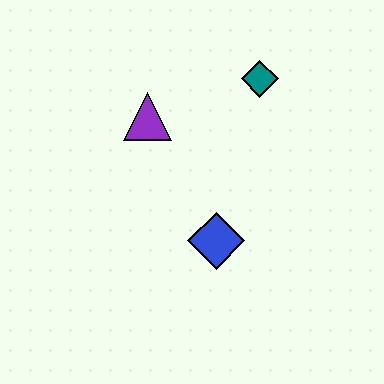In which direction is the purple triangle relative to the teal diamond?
The purple triangle is to the left of the teal diamond.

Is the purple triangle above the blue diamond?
Yes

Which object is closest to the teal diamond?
The purple triangle is closest to the teal diamond.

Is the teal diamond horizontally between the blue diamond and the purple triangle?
No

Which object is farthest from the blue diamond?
The teal diamond is farthest from the blue diamond.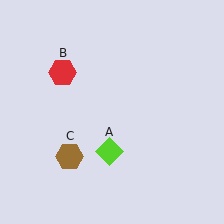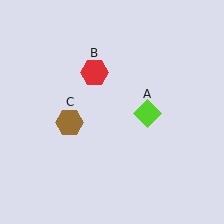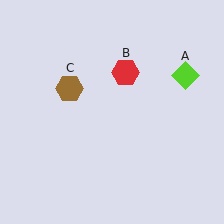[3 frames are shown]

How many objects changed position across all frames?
3 objects changed position: lime diamond (object A), red hexagon (object B), brown hexagon (object C).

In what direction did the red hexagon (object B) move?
The red hexagon (object B) moved right.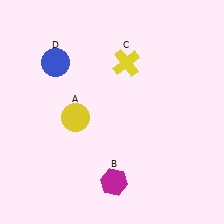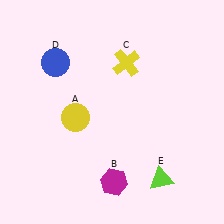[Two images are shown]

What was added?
A lime triangle (E) was added in Image 2.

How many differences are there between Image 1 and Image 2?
There is 1 difference between the two images.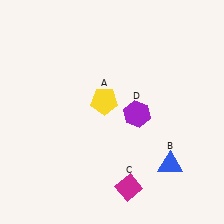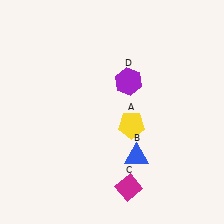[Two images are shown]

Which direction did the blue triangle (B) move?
The blue triangle (B) moved left.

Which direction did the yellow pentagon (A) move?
The yellow pentagon (A) moved right.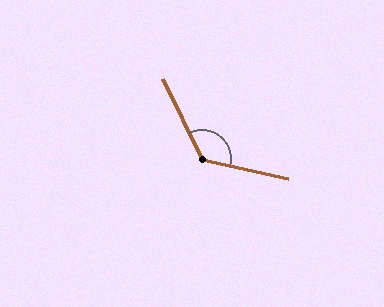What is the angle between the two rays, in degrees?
Approximately 128 degrees.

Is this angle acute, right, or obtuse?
It is obtuse.